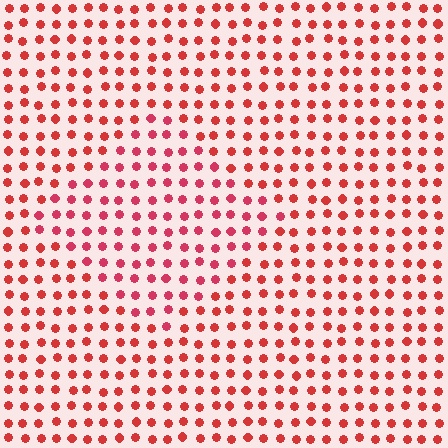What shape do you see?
I see a diamond.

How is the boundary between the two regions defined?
The boundary is defined purely by a slight shift in hue (about 16 degrees). Spacing, size, and orientation are identical on both sides.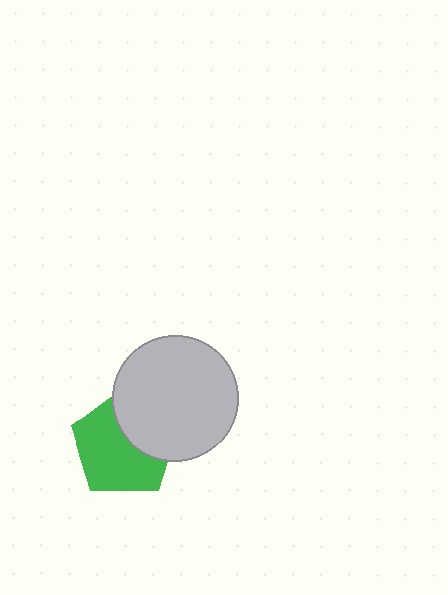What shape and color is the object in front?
The object in front is a light gray circle.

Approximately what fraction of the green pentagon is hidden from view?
Roughly 37% of the green pentagon is hidden behind the light gray circle.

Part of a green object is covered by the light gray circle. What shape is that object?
It is a pentagon.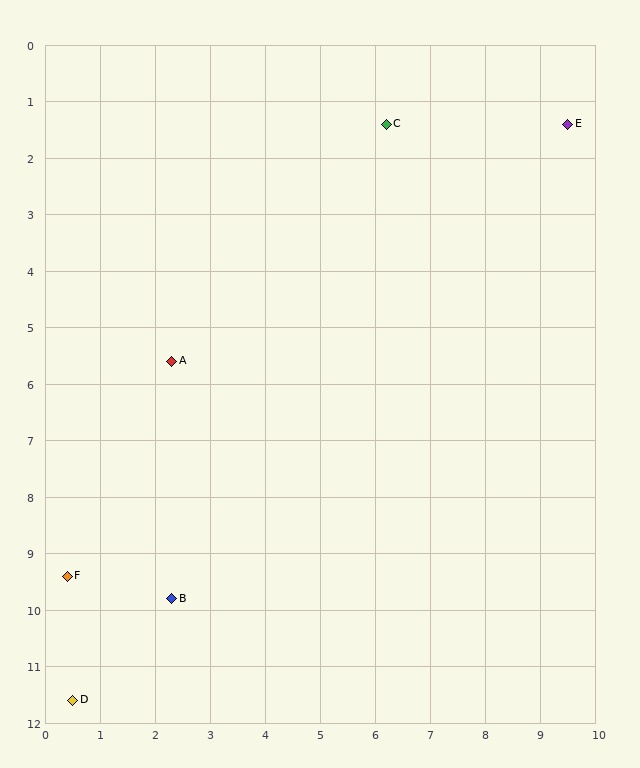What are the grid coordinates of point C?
Point C is at approximately (6.2, 1.4).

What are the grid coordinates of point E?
Point E is at approximately (9.5, 1.4).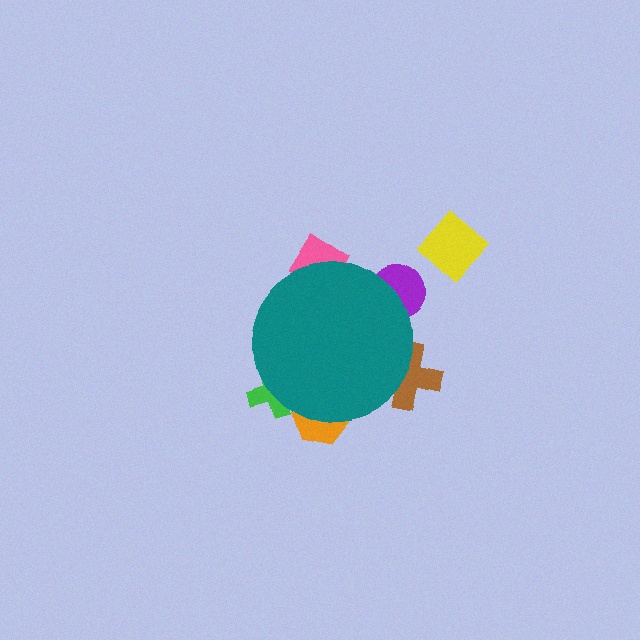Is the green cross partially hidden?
Yes, the green cross is partially hidden behind the teal circle.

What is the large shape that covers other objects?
A teal circle.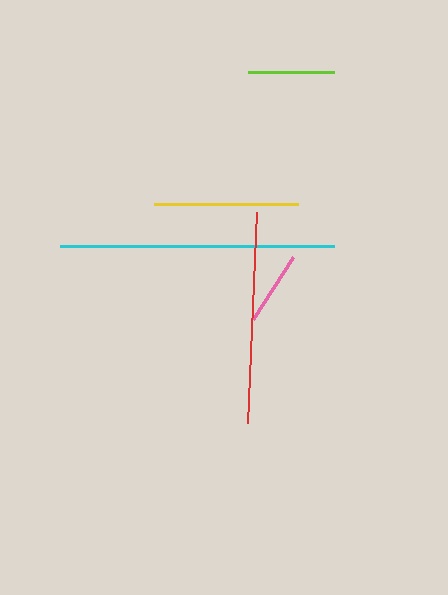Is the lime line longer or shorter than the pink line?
The lime line is longer than the pink line.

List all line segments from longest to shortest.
From longest to shortest: cyan, red, yellow, lime, pink.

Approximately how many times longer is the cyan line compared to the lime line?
The cyan line is approximately 3.2 times the length of the lime line.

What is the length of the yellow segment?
The yellow segment is approximately 144 pixels long.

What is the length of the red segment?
The red segment is approximately 211 pixels long.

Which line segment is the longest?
The cyan line is the longest at approximately 274 pixels.